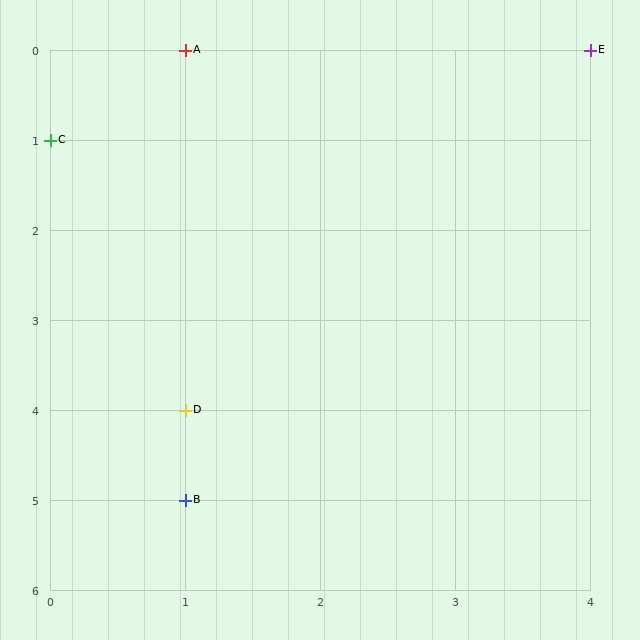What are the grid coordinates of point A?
Point A is at grid coordinates (1, 0).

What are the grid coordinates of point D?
Point D is at grid coordinates (1, 4).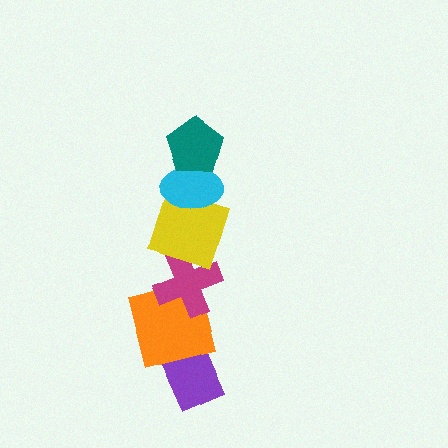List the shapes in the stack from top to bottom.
From top to bottom: the teal pentagon, the cyan ellipse, the yellow square, the magenta cross, the orange square, the purple rectangle.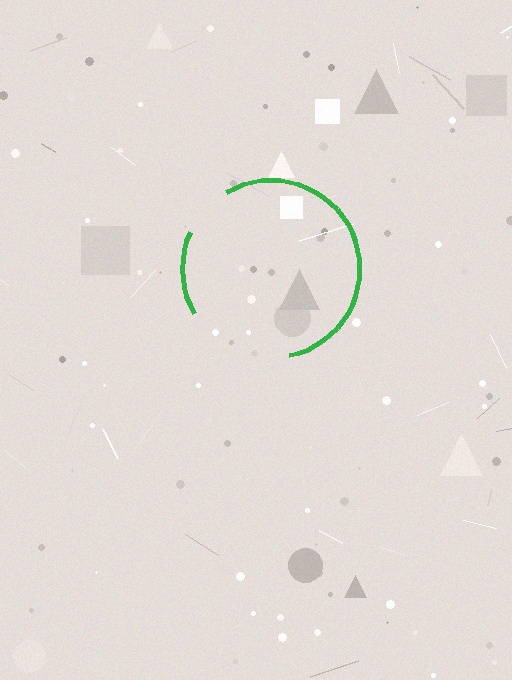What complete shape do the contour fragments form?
The contour fragments form a circle.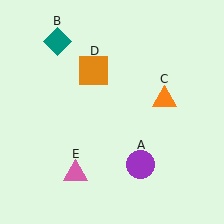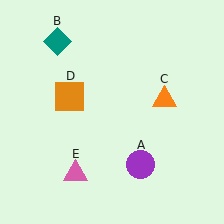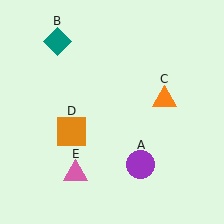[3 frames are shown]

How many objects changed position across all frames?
1 object changed position: orange square (object D).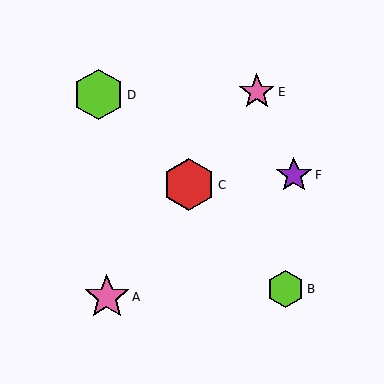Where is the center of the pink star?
The center of the pink star is at (257, 92).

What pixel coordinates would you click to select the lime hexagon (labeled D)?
Click at (99, 95) to select the lime hexagon D.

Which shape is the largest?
The red hexagon (labeled C) is the largest.